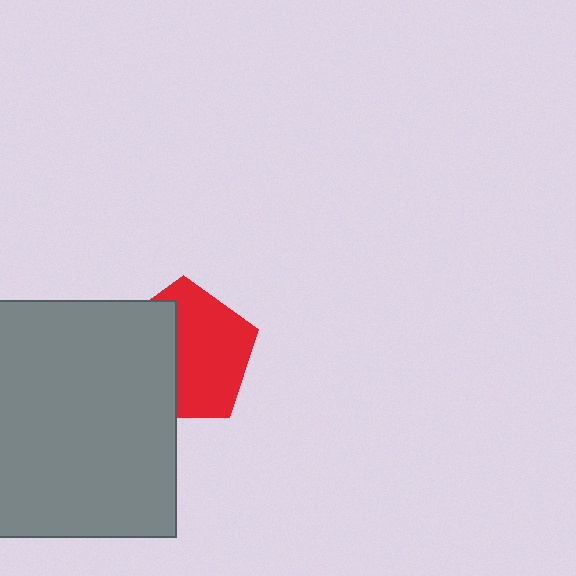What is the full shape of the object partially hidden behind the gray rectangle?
The partially hidden object is a red pentagon.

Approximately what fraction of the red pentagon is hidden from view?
Roughly 42% of the red pentagon is hidden behind the gray rectangle.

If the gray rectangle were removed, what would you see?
You would see the complete red pentagon.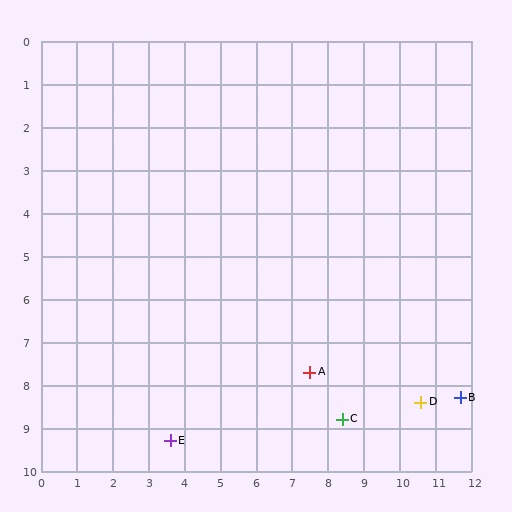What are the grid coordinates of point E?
Point E is at approximately (3.6, 9.3).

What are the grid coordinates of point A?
Point A is at approximately (7.5, 7.7).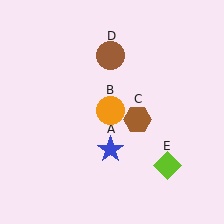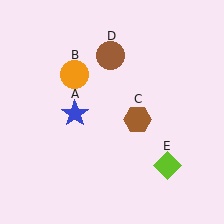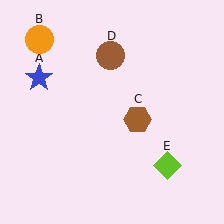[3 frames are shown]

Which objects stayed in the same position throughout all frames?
Brown hexagon (object C) and brown circle (object D) and lime diamond (object E) remained stationary.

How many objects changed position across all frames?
2 objects changed position: blue star (object A), orange circle (object B).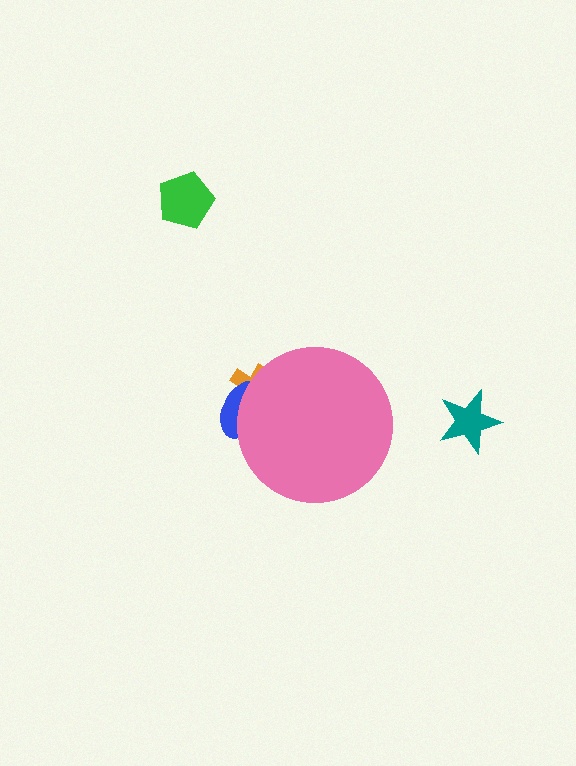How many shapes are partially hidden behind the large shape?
2 shapes are partially hidden.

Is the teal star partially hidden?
No, the teal star is fully visible.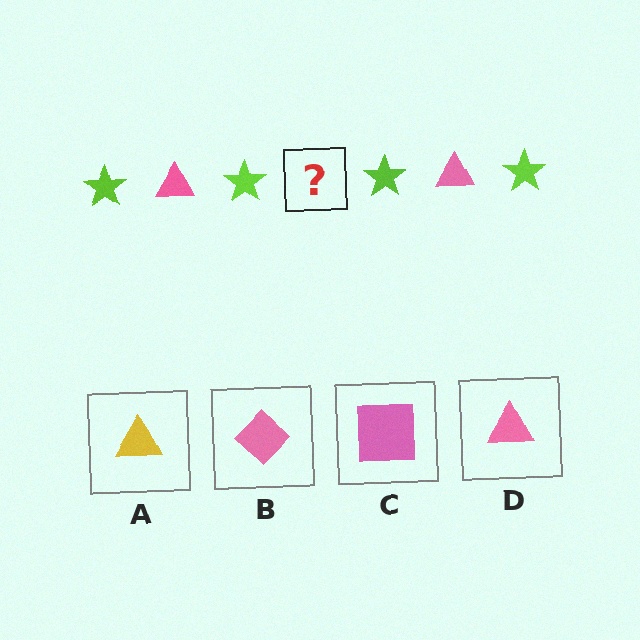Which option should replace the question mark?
Option D.